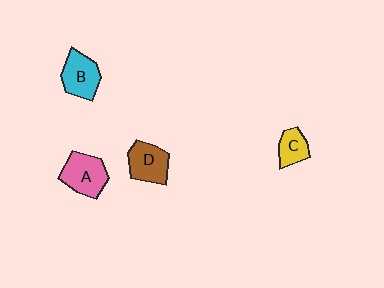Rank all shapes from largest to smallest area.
From largest to smallest: A (pink), D (brown), B (cyan), C (yellow).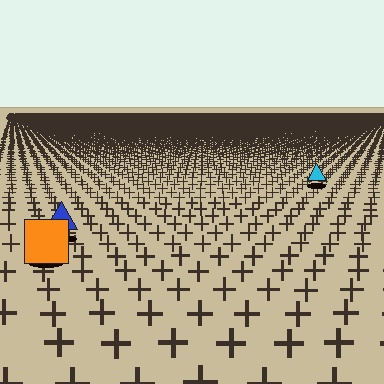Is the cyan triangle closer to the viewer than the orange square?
No. The orange square is closer — you can tell from the texture gradient: the ground texture is coarser near it.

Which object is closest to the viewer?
The orange square is closest. The texture marks near it are larger and more spread out.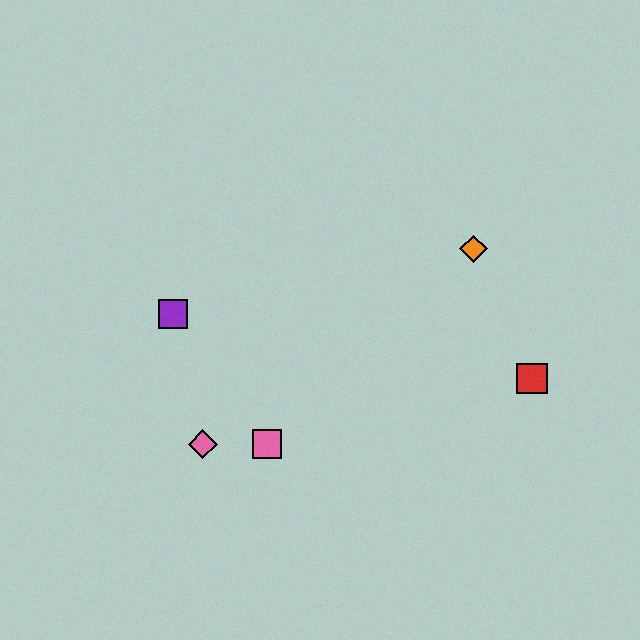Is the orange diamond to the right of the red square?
No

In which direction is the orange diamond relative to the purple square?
The orange diamond is to the right of the purple square.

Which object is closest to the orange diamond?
The red square is closest to the orange diamond.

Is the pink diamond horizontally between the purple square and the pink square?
Yes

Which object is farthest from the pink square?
The orange diamond is farthest from the pink square.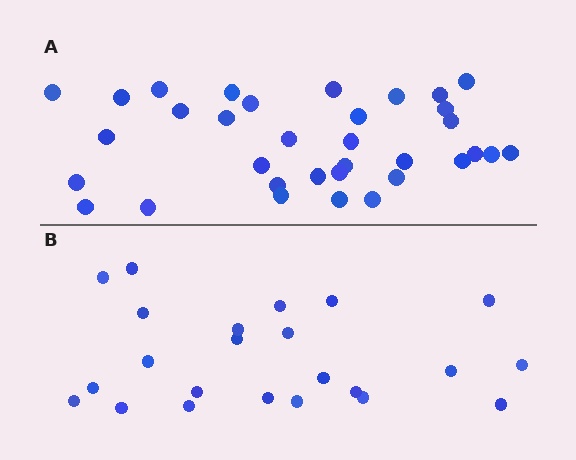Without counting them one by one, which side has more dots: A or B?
Region A (the top region) has more dots.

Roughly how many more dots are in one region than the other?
Region A has roughly 12 or so more dots than region B.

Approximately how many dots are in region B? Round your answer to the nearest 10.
About 20 dots. (The exact count is 23, which rounds to 20.)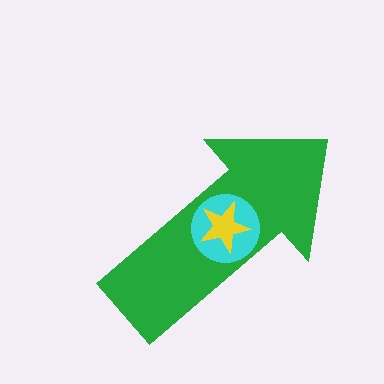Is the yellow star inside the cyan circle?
Yes.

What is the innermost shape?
The yellow star.